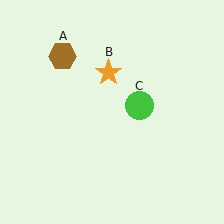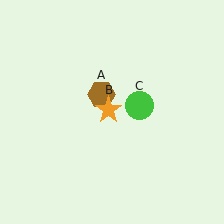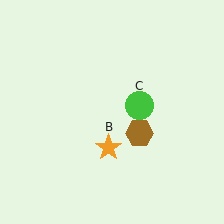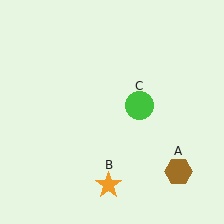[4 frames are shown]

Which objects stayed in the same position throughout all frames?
Green circle (object C) remained stationary.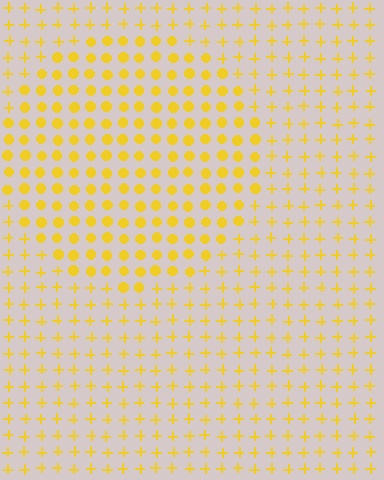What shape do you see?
I see a circle.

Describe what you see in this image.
The image is filled with small yellow elements arranged in a uniform grid. A circle-shaped region contains circles, while the surrounding area contains plus signs. The boundary is defined purely by the change in element shape.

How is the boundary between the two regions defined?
The boundary is defined by a change in element shape: circles inside vs. plus signs outside. All elements share the same color and spacing.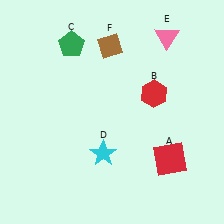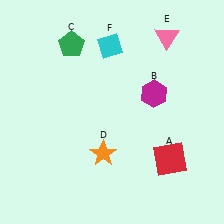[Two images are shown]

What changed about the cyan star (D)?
In Image 1, D is cyan. In Image 2, it changed to orange.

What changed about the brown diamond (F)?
In Image 1, F is brown. In Image 2, it changed to cyan.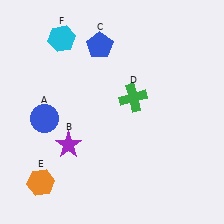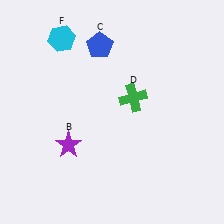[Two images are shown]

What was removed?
The orange hexagon (E), the blue circle (A) were removed in Image 2.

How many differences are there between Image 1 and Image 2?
There are 2 differences between the two images.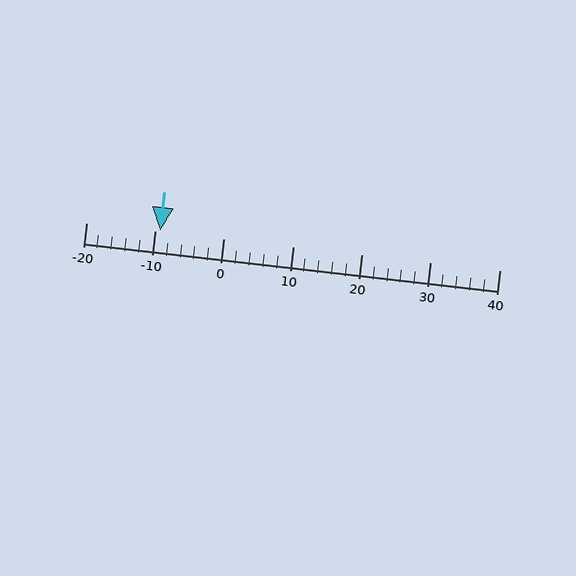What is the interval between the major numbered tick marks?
The major tick marks are spaced 10 units apart.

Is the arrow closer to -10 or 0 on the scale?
The arrow is closer to -10.